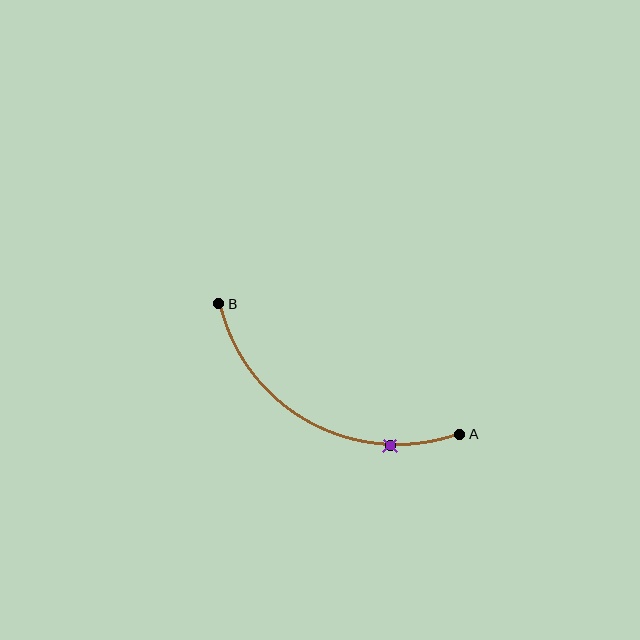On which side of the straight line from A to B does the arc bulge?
The arc bulges below the straight line connecting A and B.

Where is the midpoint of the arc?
The arc midpoint is the point on the curve farthest from the straight line joining A and B. It sits below that line.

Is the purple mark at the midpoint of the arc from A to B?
No. The purple mark lies on the arc but is closer to endpoint A. The arc midpoint would be at the point on the curve equidistant along the arc from both A and B.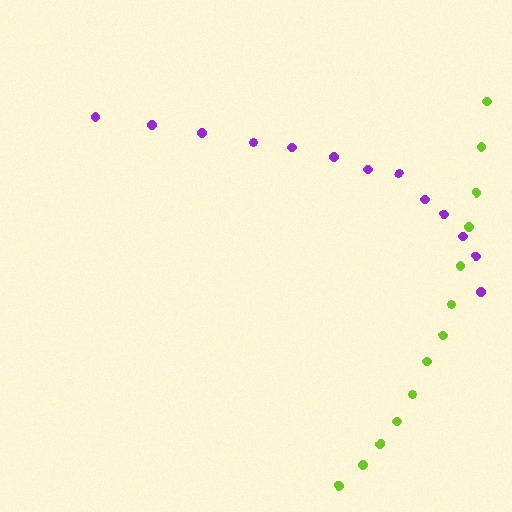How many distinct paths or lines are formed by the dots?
There are 2 distinct paths.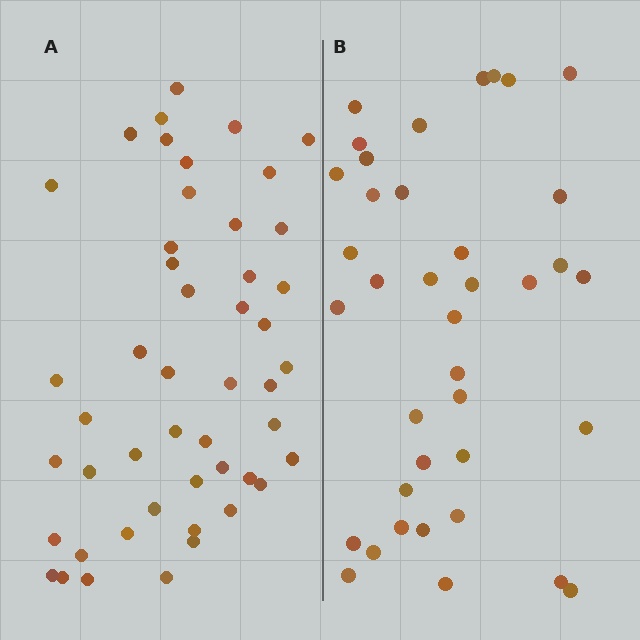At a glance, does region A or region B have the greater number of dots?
Region A (the left region) has more dots.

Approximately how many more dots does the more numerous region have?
Region A has roughly 10 or so more dots than region B.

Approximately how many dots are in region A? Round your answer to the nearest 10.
About 50 dots. (The exact count is 48, which rounds to 50.)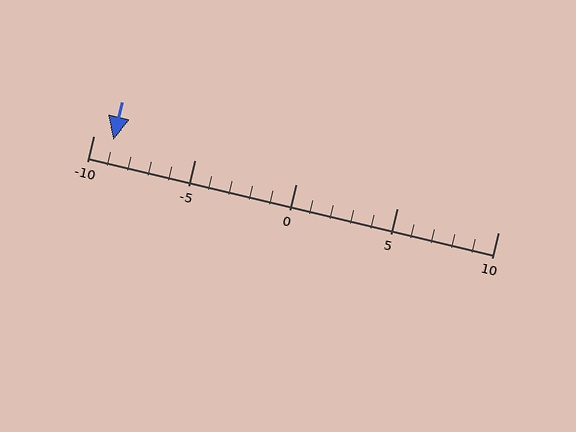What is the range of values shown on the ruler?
The ruler shows values from -10 to 10.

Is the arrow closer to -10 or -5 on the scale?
The arrow is closer to -10.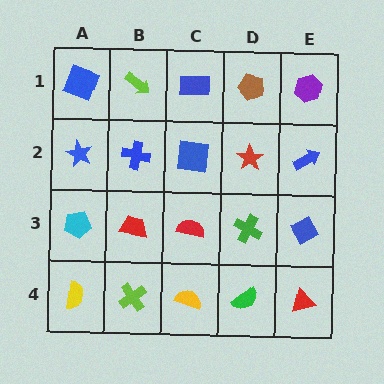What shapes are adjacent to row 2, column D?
A brown pentagon (row 1, column D), a green cross (row 3, column D), a blue square (row 2, column C), a blue arrow (row 2, column E).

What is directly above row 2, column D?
A brown pentagon.